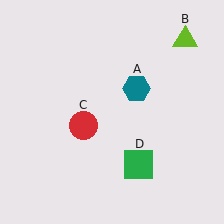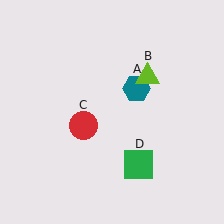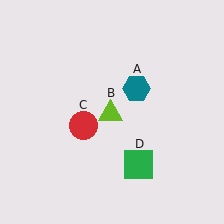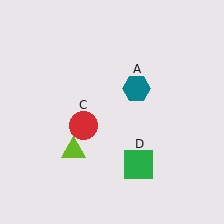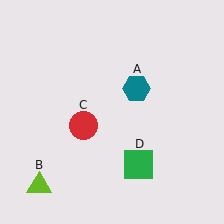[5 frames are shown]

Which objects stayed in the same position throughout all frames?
Teal hexagon (object A) and red circle (object C) and green square (object D) remained stationary.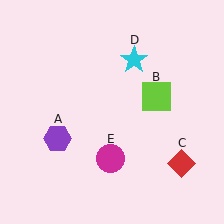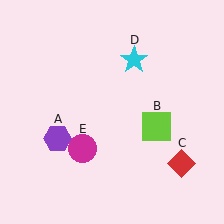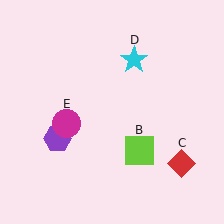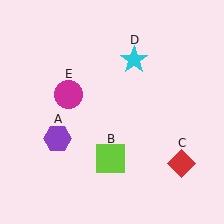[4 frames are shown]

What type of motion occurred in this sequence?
The lime square (object B), magenta circle (object E) rotated clockwise around the center of the scene.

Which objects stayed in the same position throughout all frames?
Purple hexagon (object A) and red diamond (object C) and cyan star (object D) remained stationary.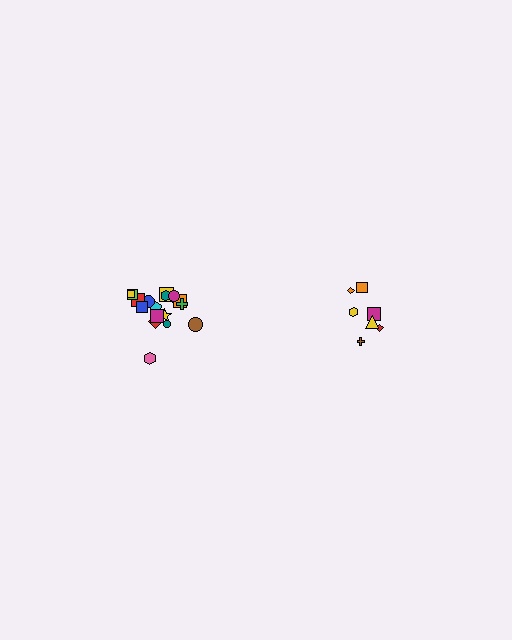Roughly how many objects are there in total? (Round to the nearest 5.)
Roughly 25 objects in total.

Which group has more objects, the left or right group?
The left group.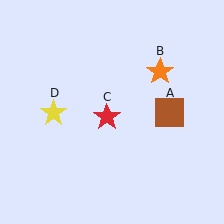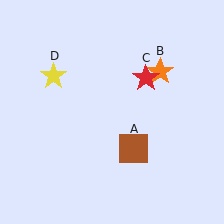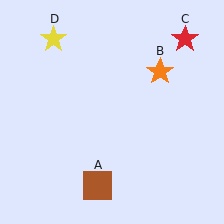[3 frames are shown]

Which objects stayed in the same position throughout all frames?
Orange star (object B) remained stationary.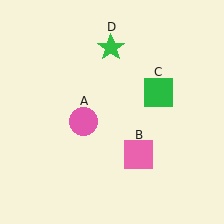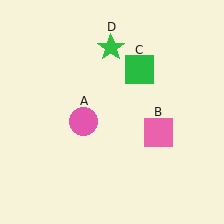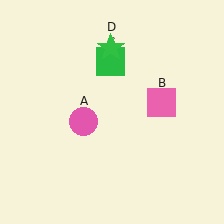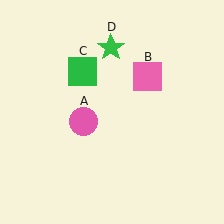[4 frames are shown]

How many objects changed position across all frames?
2 objects changed position: pink square (object B), green square (object C).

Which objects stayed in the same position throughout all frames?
Pink circle (object A) and green star (object D) remained stationary.